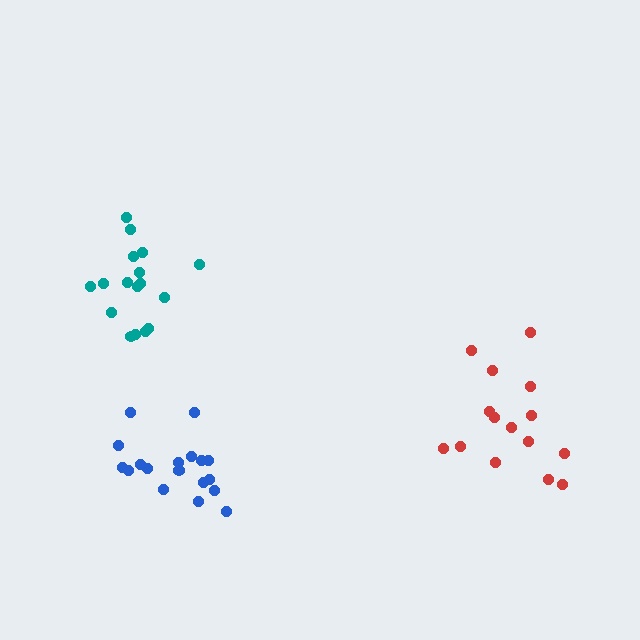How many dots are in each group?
Group 1: 17 dots, Group 2: 15 dots, Group 3: 18 dots (50 total).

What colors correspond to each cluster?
The clusters are colored: teal, red, blue.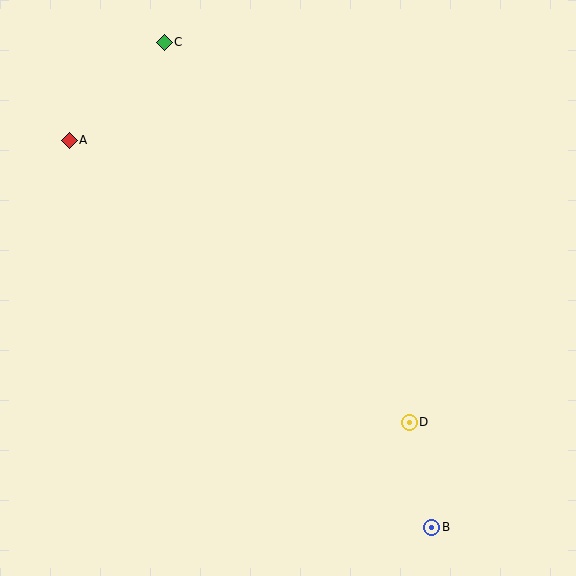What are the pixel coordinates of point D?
Point D is at (409, 422).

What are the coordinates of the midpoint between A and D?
The midpoint between A and D is at (239, 281).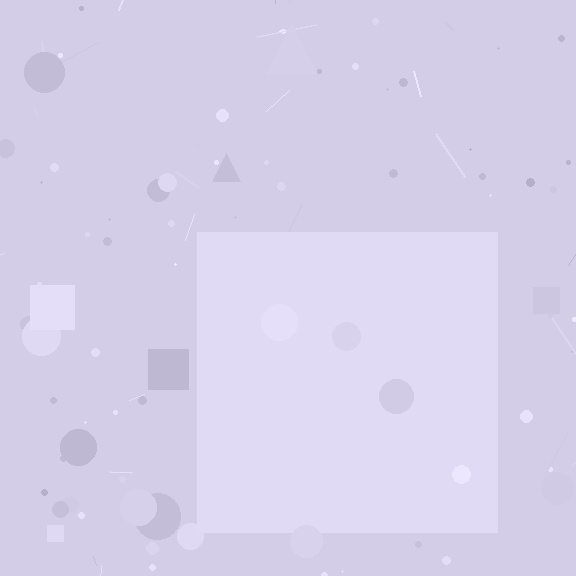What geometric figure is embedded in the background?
A square is embedded in the background.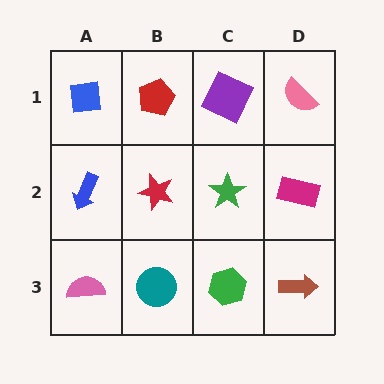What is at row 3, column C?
A green hexagon.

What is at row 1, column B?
A red pentagon.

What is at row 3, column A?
A pink semicircle.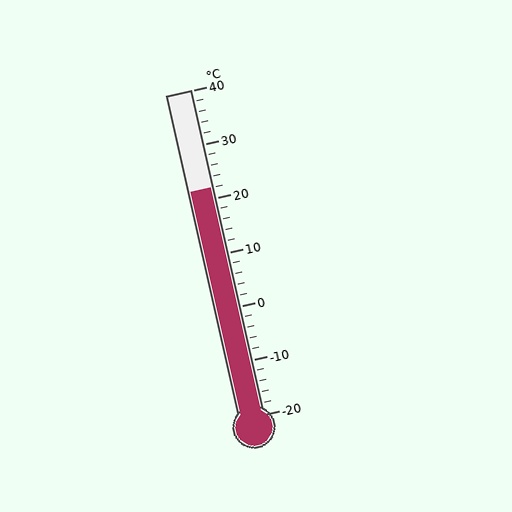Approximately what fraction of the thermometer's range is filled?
The thermometer is filled to approximately 70% of its range.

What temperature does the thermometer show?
The thermometer shows approximately 22°C.